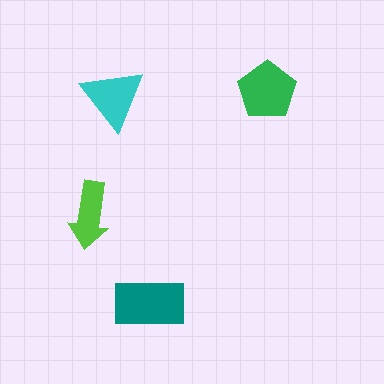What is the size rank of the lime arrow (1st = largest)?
4th.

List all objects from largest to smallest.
The teal rectangle, the green pentagon, the cyan triangle, the lime arrow.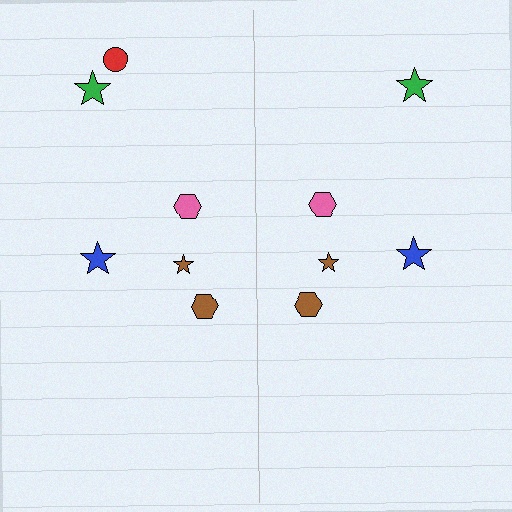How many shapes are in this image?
There are 11 shapes in this image.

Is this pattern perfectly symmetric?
No, the pattern is not perfectly symmetric. A red circle is missing from the right side.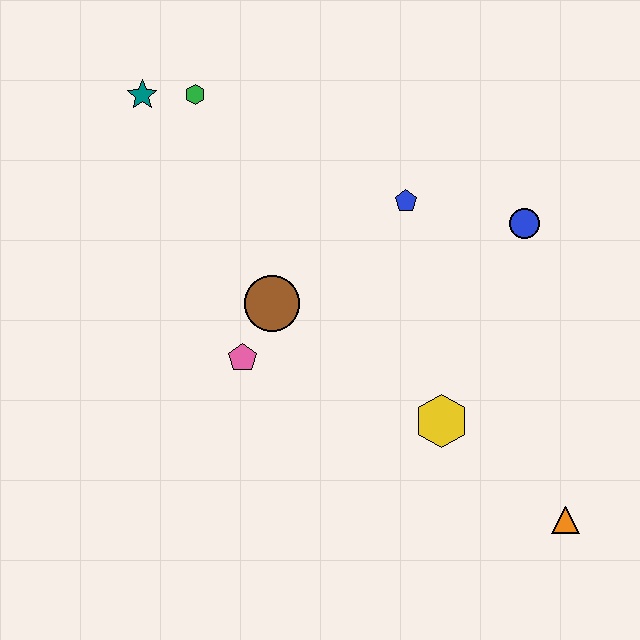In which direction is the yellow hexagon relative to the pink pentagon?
The yellow hexagon is to the right of the pink pentagon.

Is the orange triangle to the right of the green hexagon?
Yes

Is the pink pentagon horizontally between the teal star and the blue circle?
Yes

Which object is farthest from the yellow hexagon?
The teal star is farthest from the yellow hexagon.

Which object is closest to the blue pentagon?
The blue circle is closest to the blue pentagon.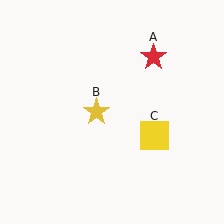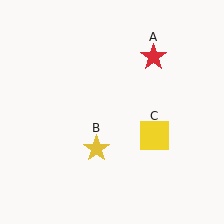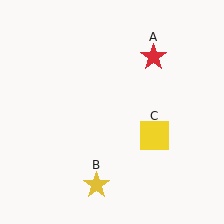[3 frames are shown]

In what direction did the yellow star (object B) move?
The yellow star (object B) moved down.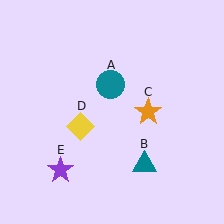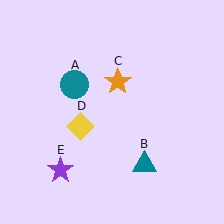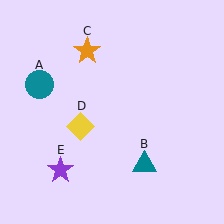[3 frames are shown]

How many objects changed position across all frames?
2 objects changed position: teal circle (object A), orange star (object C).